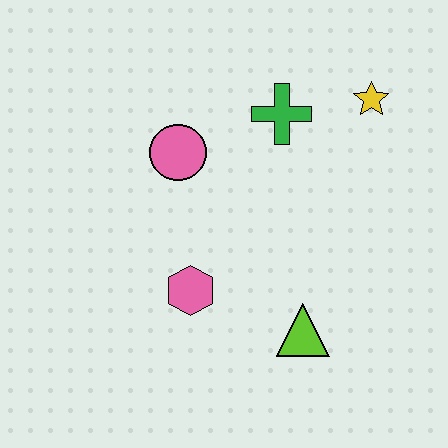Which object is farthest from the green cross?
The lime triangle is farthest from the green cross.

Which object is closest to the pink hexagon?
The lime triangle is closest to the pink hexagon.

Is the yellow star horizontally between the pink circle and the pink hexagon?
No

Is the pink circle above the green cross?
No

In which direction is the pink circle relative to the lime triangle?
The pink circle is above the lime triangle.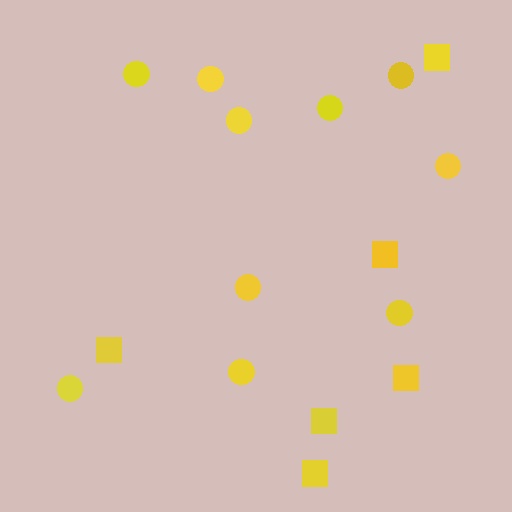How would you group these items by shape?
There are 2 groups: one group of squares (6) and one group of circles (10).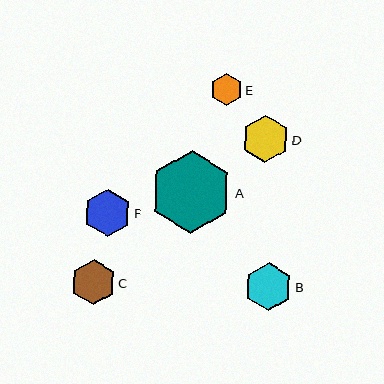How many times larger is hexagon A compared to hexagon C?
Hexagon A is approximately 1.9 times the size of hexagon C.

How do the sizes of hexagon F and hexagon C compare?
Hexagon F and hexagon C are approximately the same size.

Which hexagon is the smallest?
Hexagon E is the smallest with a size of approximately 32 pixels.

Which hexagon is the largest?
Hexagon A is the largest with a size of approximately 82 pixels.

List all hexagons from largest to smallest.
From largest to smallest: A, B, D, F, C, E.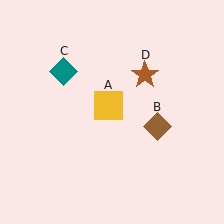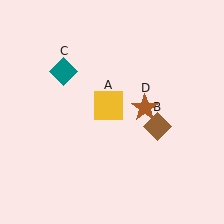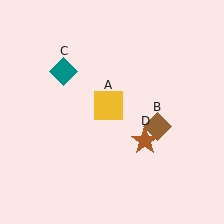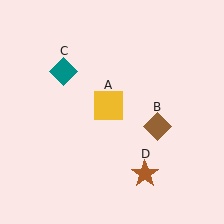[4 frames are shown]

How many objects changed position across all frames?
1 object changed position: brown star (object D).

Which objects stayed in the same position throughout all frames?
Yellow square (object A) and brown diamond (object B) and teal diamond (object C) remained stationary.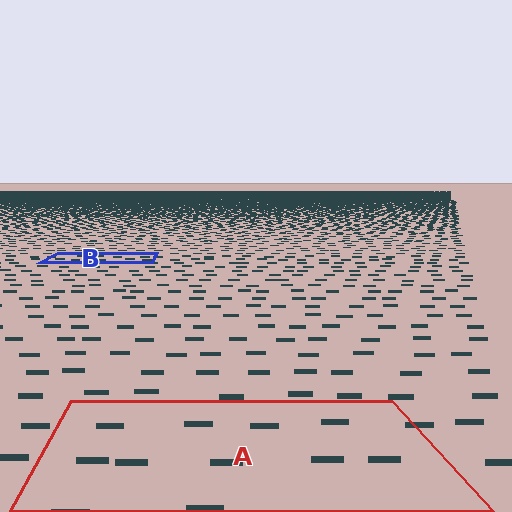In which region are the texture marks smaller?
The texture marks are smaller in region B, because it is farther away.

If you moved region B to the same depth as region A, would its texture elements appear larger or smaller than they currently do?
They would appear larger. At a closer depth, the same texture elements are projected at a bigger on-screen size.